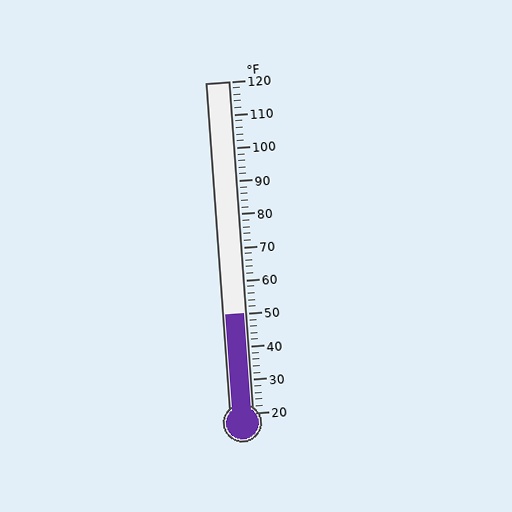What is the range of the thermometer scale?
The thermometer scale ranges from 20°F to 120°F.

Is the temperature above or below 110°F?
The temperature is below 110°F.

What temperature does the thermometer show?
The thermometer shows approximately 50°F.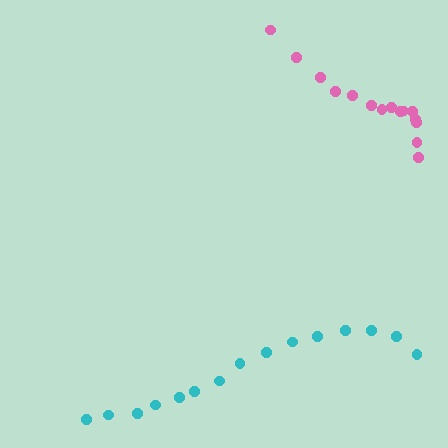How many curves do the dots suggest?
There are 2 distinct paths.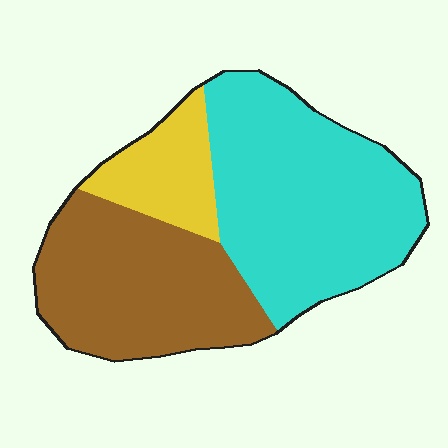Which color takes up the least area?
Yellow, at roughly 15%.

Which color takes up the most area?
Cyan, at roughly 50%.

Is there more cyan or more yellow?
Cyan.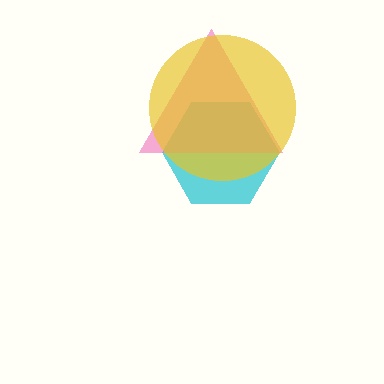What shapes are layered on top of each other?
The layered shapes are: a cyan hexagon, a pink triangle, a yellow circle.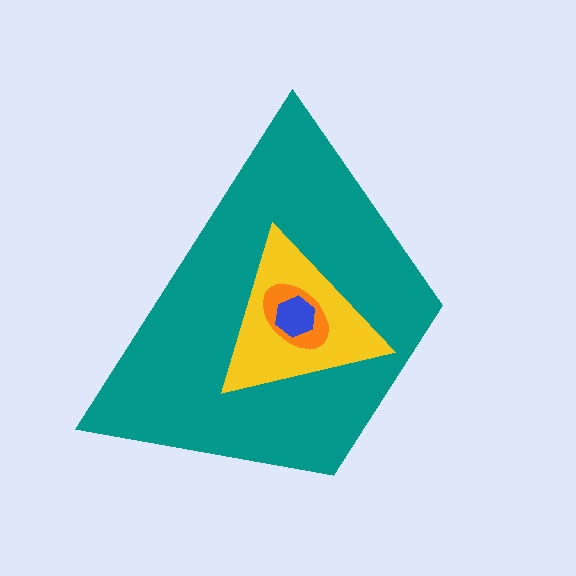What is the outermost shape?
The teal trapezoid.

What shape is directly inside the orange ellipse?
The blue hexagon.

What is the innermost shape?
The blue hexagon.